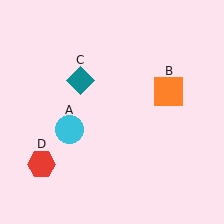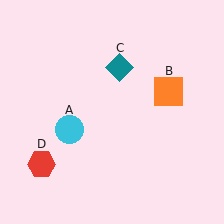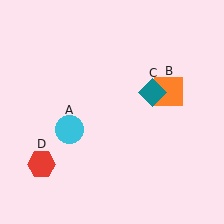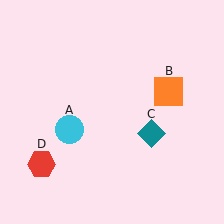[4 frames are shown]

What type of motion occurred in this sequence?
The teal diamond (object C) rotated clockwise around the center of the scene.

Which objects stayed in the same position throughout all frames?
Cyan circle (object A) and orange square (object B) and red hexagon (object D) remained stationary.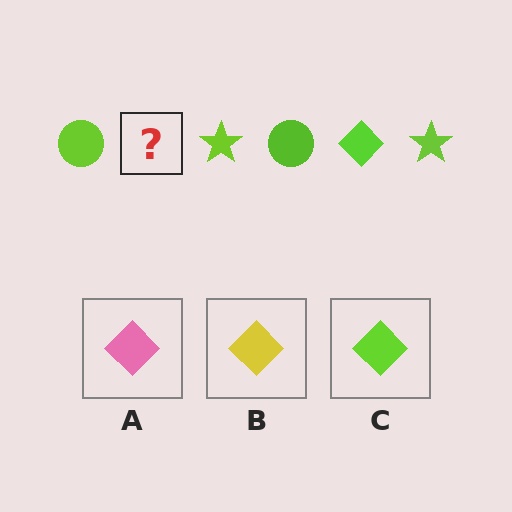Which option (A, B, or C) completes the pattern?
C.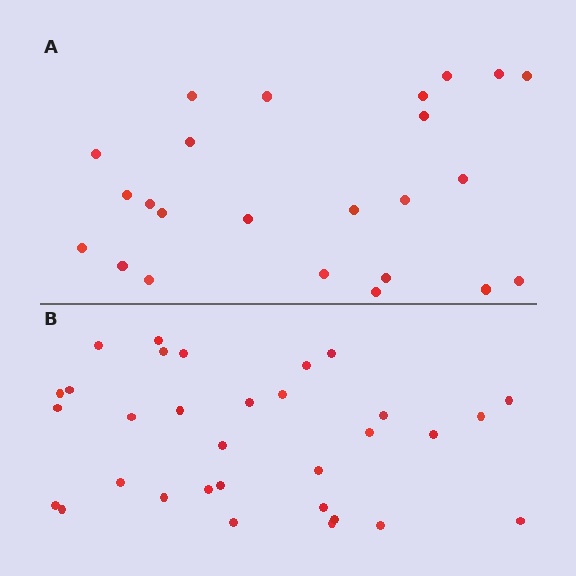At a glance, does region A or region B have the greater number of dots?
Region B (the bottom region) has more dots.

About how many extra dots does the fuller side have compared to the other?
Region B has roughly 8 or so more dots than region A.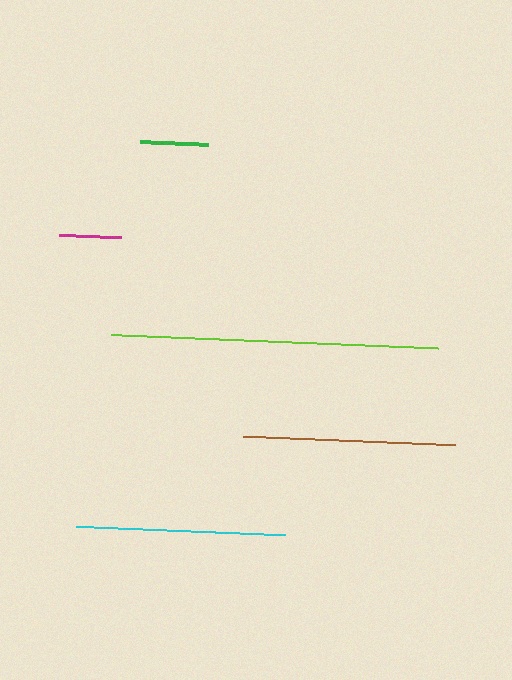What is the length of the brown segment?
The brown segment is approximately 212 pixels long.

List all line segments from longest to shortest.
From longest to shortest: lime, brown, cyan, green, magenta.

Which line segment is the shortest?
The magenta line is the shortest at approximately 62 pixels.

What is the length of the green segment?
The green segment is approximately 68 pixels long.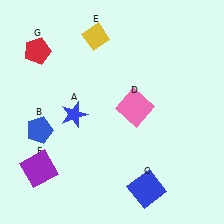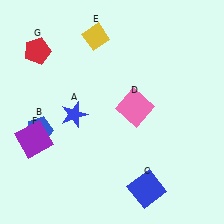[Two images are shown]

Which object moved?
The purple square (F) moved up.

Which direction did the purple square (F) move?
The purple square (F) moved up.